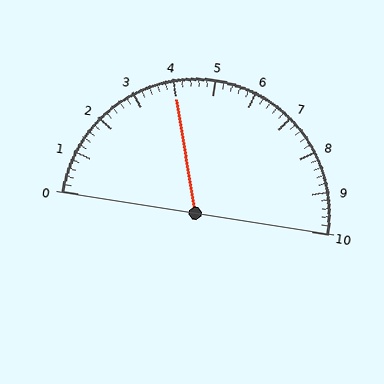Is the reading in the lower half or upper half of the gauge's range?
The reading is in the lower half of the range (0 to 10).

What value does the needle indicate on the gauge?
The needle indicates approximately 4.0.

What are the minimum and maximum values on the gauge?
The gauge ranges from 0 to 10.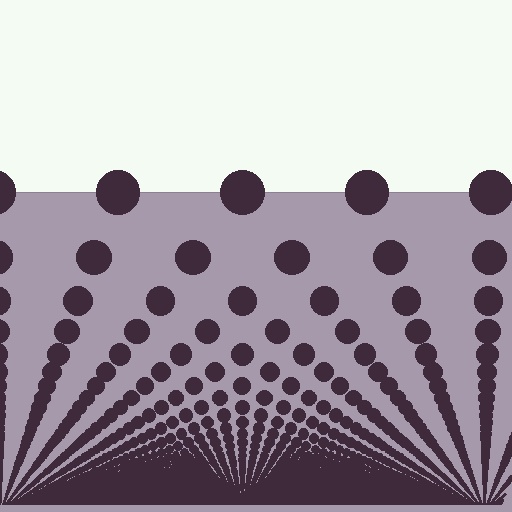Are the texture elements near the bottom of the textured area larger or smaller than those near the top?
Smaller. The gradient is inverted — elements near the bottom are smaller and denser.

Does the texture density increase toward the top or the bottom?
Density increases toward the bottom.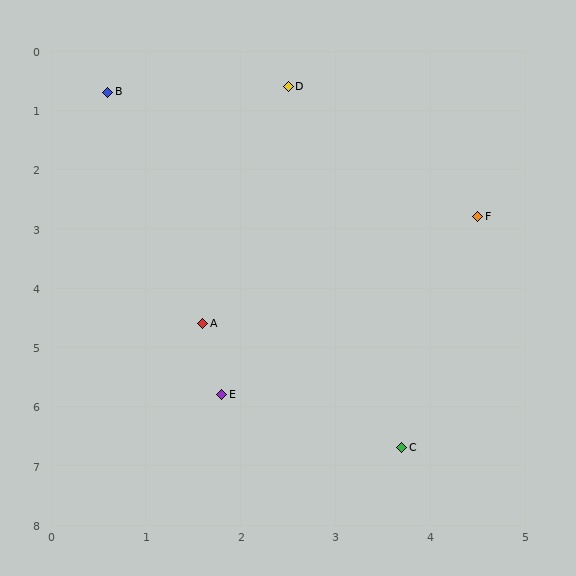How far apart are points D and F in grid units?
Points D and F are about 3.0 grid units apart.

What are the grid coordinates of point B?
Point B is at approximately (0.6, 0.7).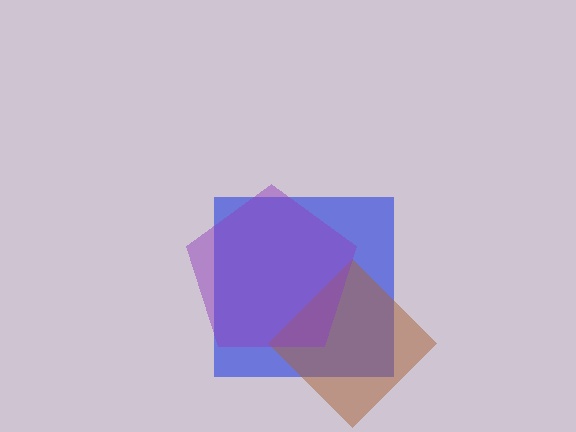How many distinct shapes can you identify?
There are 3 distinct shapes: a blue square, a brown diamond, a purple pentagon.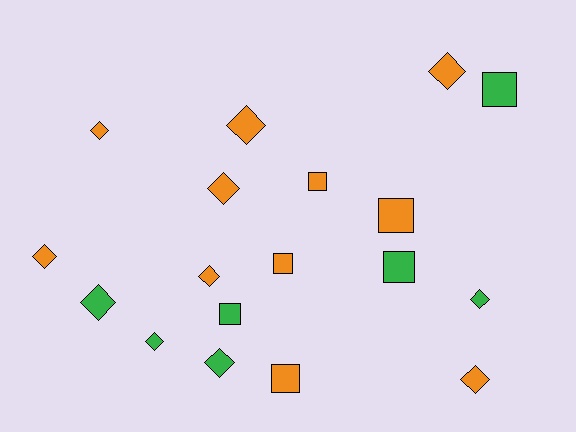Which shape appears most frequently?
Diamond, with 11 objects.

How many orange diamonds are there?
There are 7 orange diamonds.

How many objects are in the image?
There are 18 objects.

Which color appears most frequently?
Orange, with 11 objects.